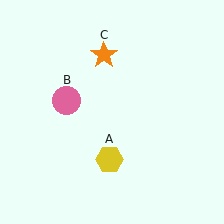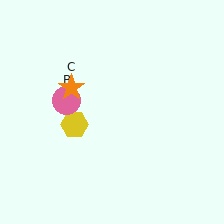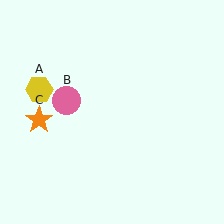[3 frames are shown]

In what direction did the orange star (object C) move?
The orange star (object C) moved down and to the left.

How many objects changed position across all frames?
2 objects changed position: yellow hexagon (object A), orange star (object C).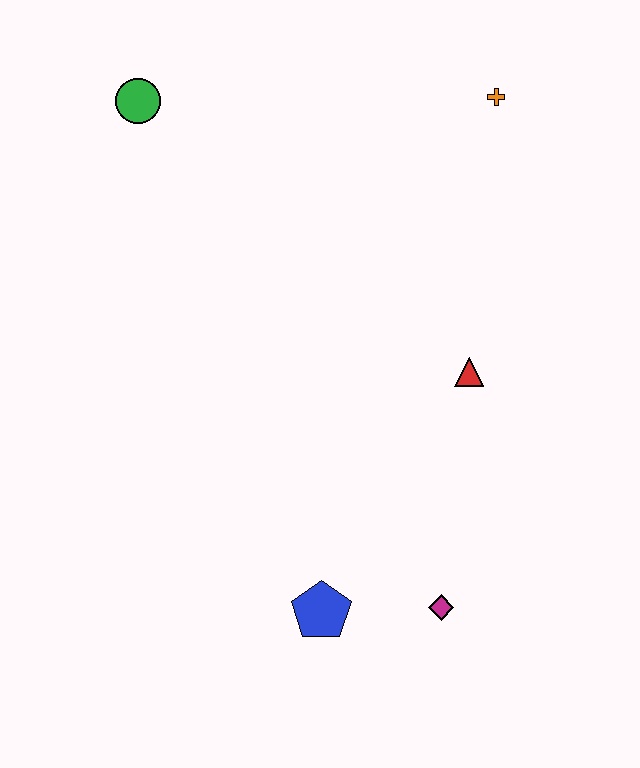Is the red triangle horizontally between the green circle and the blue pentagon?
No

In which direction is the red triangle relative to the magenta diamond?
The red triangle is above the magenta diamond.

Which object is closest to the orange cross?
The red triangle is closest to the orange cross.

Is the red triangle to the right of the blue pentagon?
Yes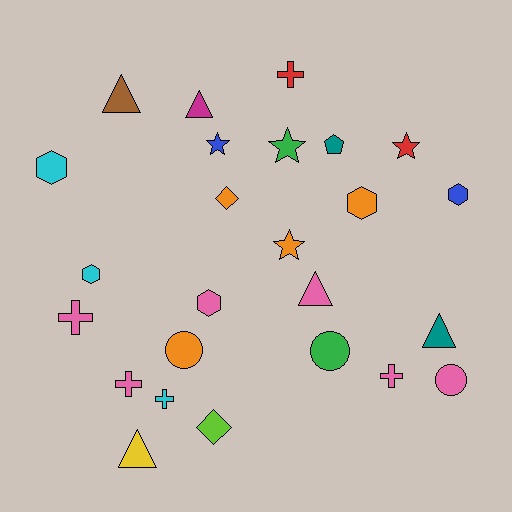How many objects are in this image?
There are 25 objects.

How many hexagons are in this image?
There are 5 hexagons.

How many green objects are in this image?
There are 2 green objects.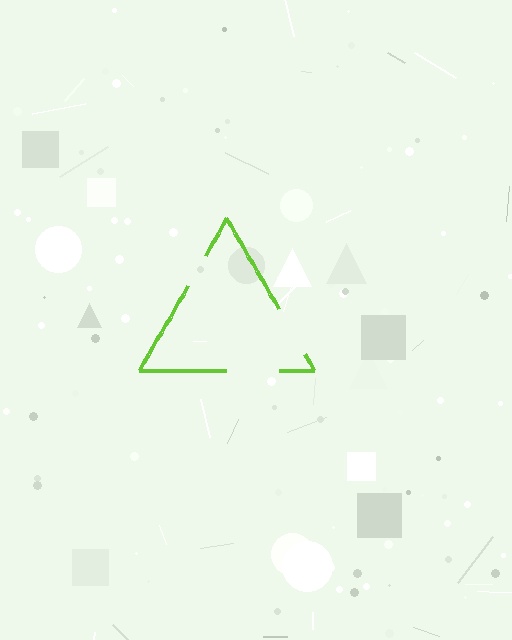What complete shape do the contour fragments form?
The contour fragments form a triangle.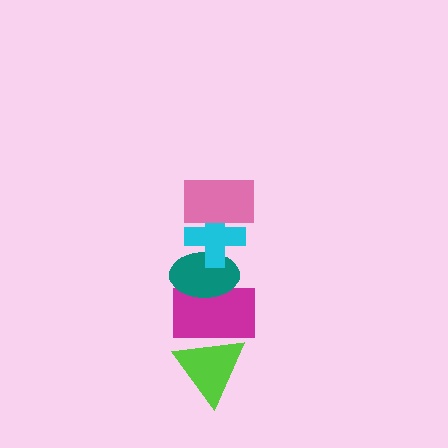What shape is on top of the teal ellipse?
The cyan cross is on top of the teal ellipse.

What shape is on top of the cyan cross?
The pink rectangle is on top of the cyan cross.